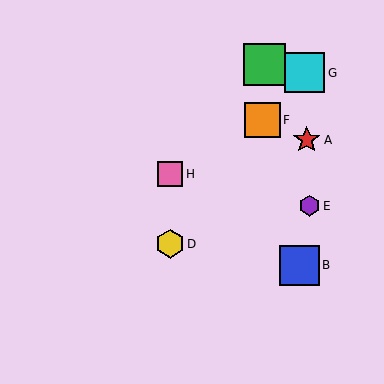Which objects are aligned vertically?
Objects D, H are aligned vertically.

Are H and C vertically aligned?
No, H is at x≈170 and C is at x≈265.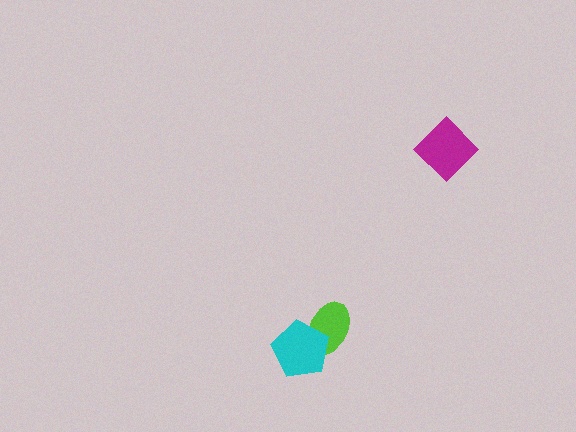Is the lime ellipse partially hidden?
Yes, it is partially covered by another shape.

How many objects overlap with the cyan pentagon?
1 object overlaps with the cyan pentagon.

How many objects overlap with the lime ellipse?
1 object overlaps with the lime ellipse.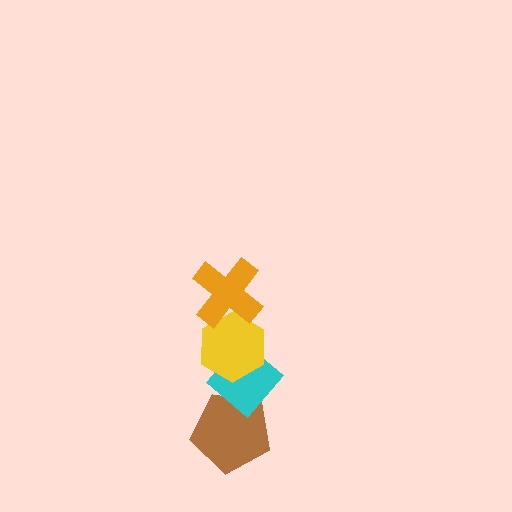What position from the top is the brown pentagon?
The brown pentagon is 4th from the top.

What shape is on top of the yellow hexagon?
The orange cross is on top of the yellow hexagon.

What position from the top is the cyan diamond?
The cyan diamond is 3rd from the top.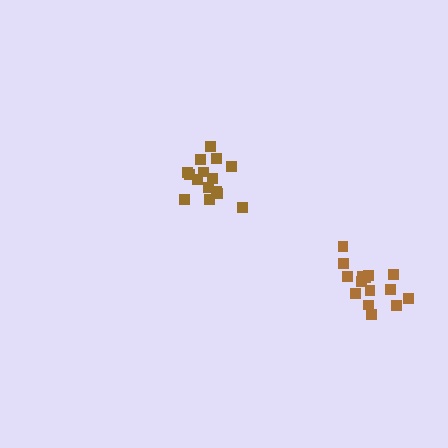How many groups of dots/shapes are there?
There are 2 groups.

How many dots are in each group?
Group 1: 15 dots, Group 2: 15 dots (30 total).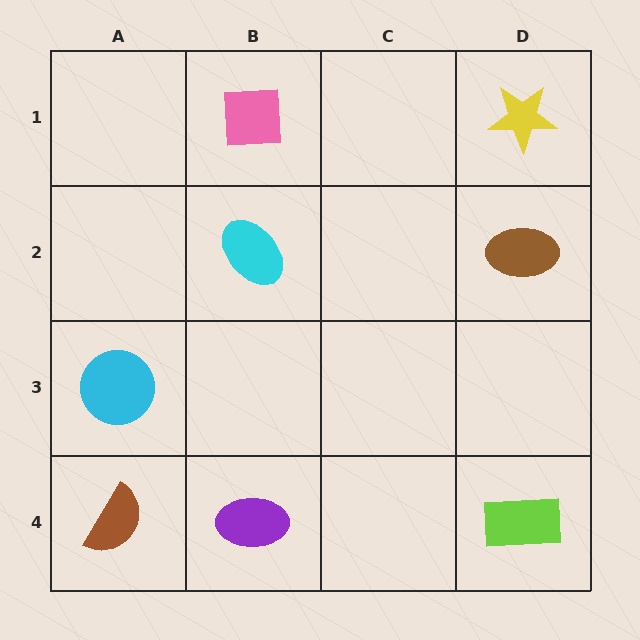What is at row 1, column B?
A pink square.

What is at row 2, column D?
A brown ellipse.